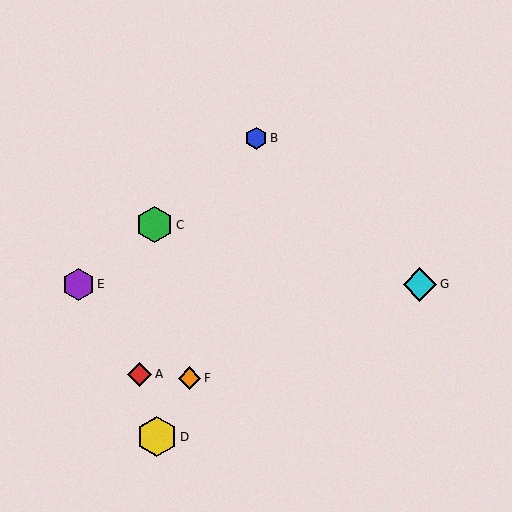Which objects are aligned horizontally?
Objects E, G are aligned horizontally.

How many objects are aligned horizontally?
2 objects (E, G) are aligned horizontally.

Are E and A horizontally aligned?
No, E is at y≈284 and A is at y≈375.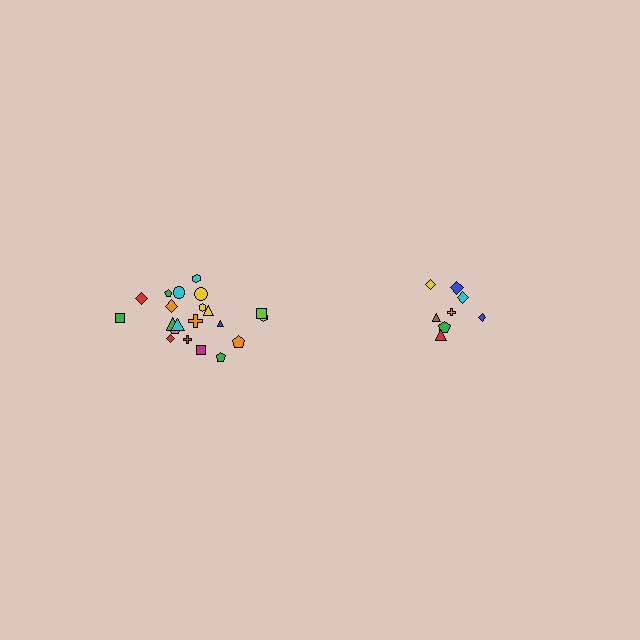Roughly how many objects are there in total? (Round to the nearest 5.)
Roughly 30 objects in total.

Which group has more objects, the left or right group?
The left group.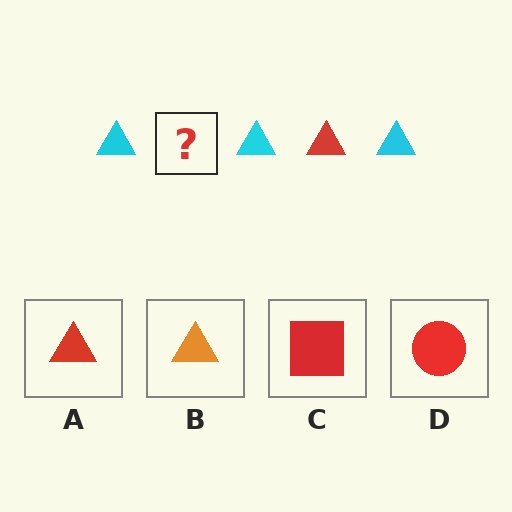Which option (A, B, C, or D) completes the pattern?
A.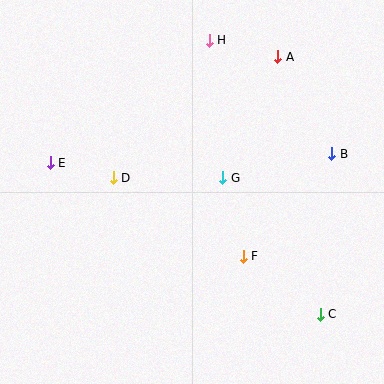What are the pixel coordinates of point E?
Point E is at (50, 163).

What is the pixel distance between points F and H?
The distance between F and H is 219 pixels.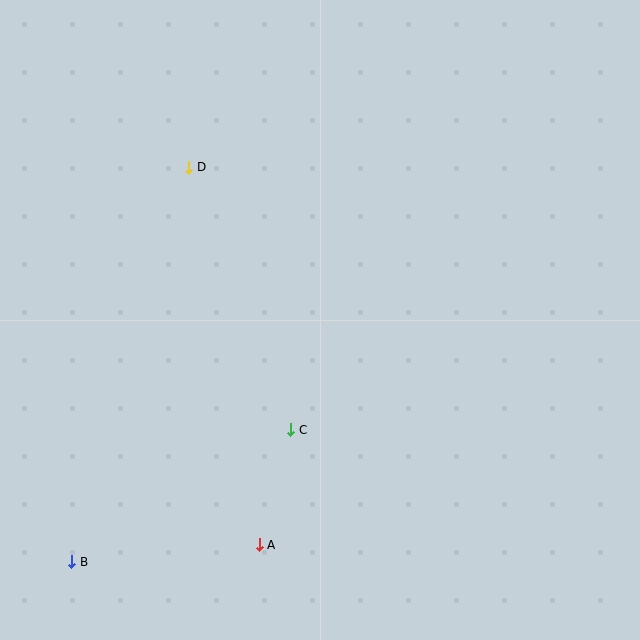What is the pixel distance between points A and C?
The distance between A and C is 119 pixels.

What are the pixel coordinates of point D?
Point D is at (189, 167).